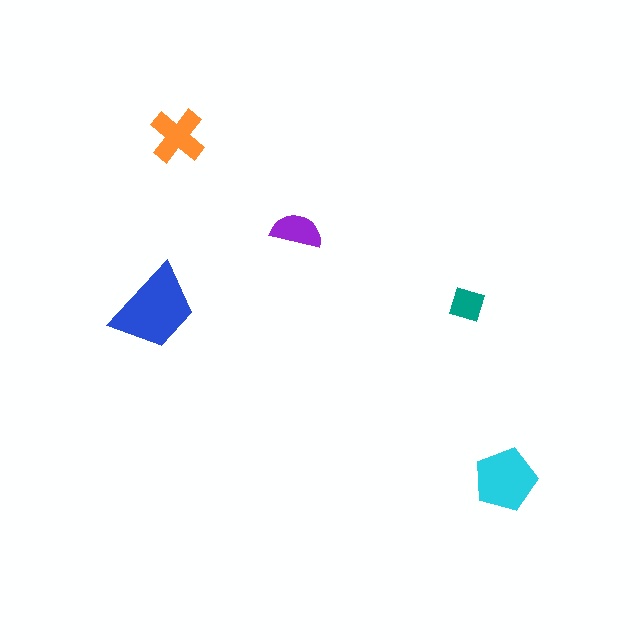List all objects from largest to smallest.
The blue trapezoid, the cyan pentagon, the orange cross, the purple semicircle, the teal diamond.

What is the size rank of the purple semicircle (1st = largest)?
4th.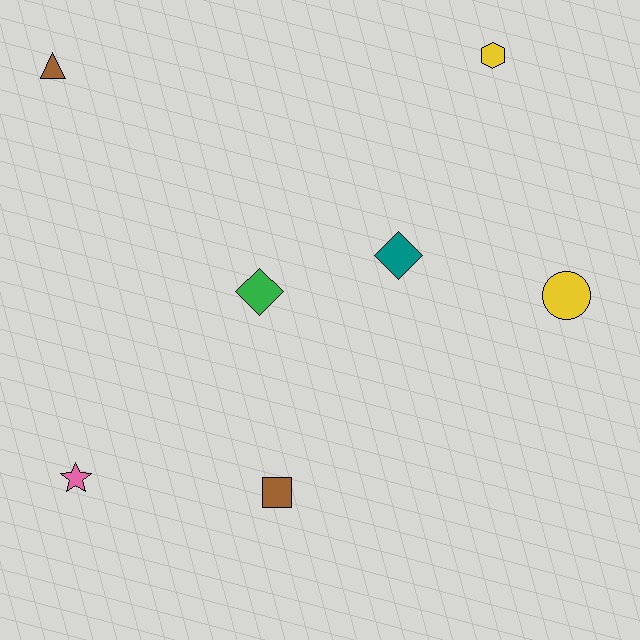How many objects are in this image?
There are 7 objects.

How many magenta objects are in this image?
There are no magenta objects.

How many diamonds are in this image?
There are 2 diamonds.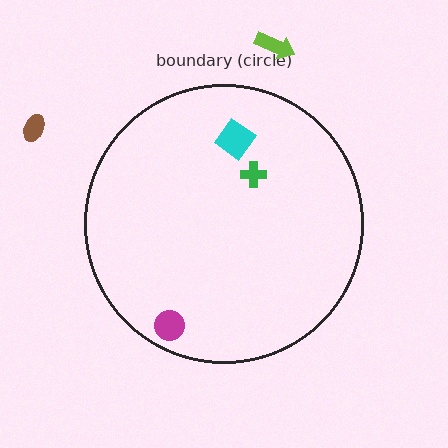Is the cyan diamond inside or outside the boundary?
Inside.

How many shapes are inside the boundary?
3 inside, 2 outside.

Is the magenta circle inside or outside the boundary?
Inside.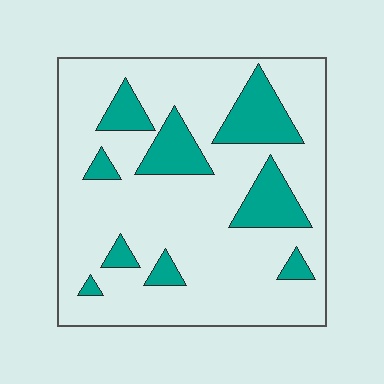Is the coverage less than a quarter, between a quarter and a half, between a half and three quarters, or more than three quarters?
Less than a quarter.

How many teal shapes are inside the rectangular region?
9.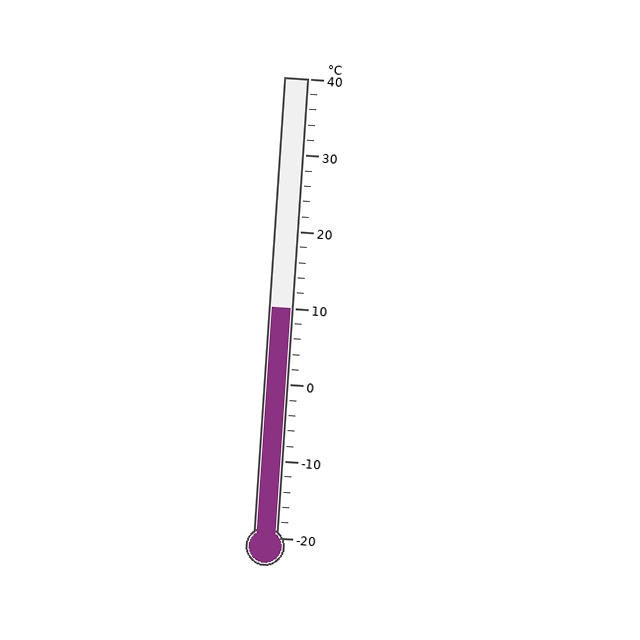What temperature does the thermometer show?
The thermometer shows approximately 10°C.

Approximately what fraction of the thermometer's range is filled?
The thermometer is filled to approximately 50% of its range.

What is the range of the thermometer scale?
The thermometer scale ranges from -20°C to 40°C.